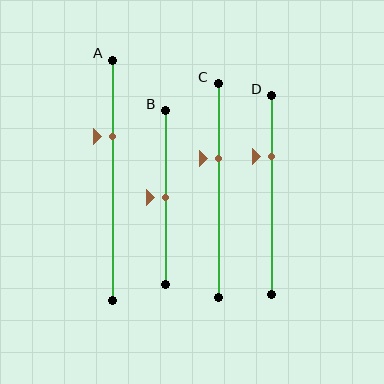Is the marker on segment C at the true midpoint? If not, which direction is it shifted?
No, the marker on segment C is shifted upward by about 15% of the segment length.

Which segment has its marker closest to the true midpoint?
Segment B has its marker closest to the true midpoint.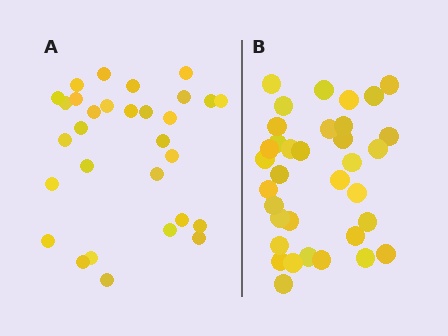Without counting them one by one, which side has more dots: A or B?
Region B (the right region) has more dots.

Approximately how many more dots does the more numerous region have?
Region B has about 5 more dots than region A.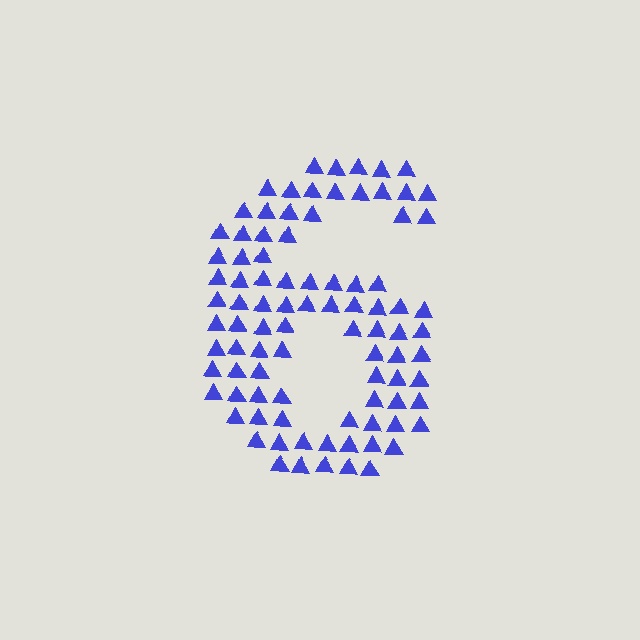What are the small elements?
The small elements are triangles.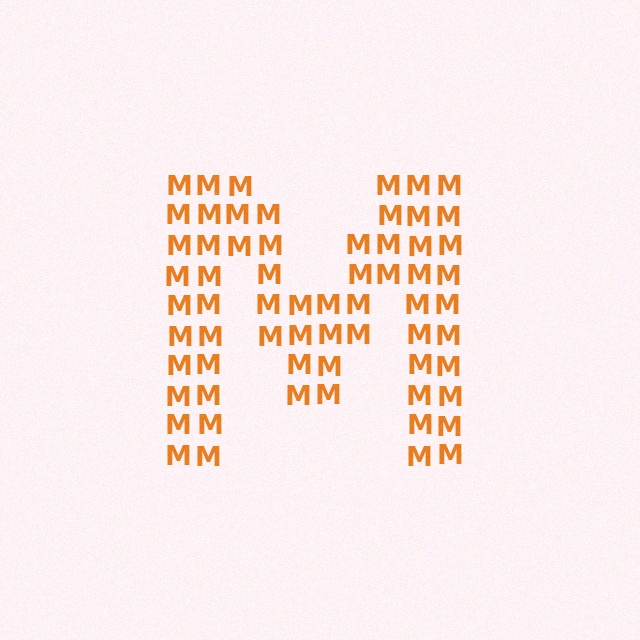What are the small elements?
The small elements are letter M's.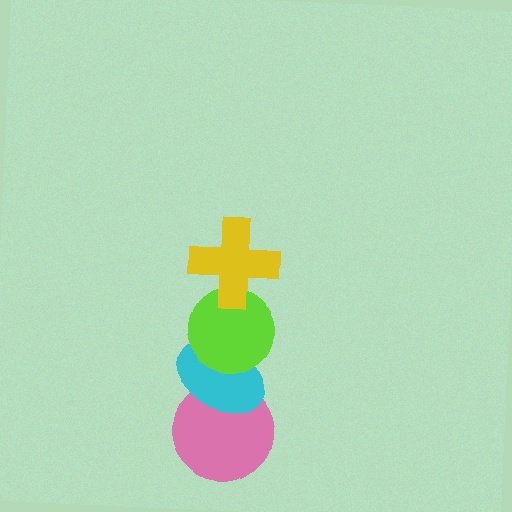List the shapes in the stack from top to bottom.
From top to bottom: the yellow cross, the lime circle, the cyan ellipse, the pink circle.